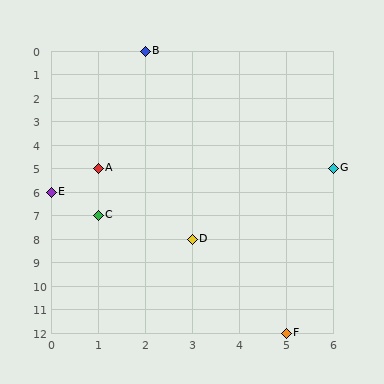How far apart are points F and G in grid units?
Points F and G are 1 column and 7 rows apart (about 7.1 grid units diagonally).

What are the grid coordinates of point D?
Point D is at grid coordinates (3, 8).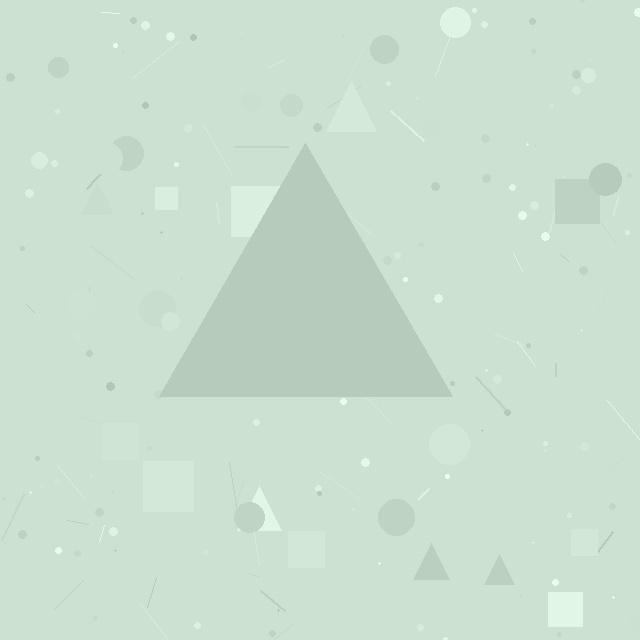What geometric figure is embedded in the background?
A triangle is embedded in the background.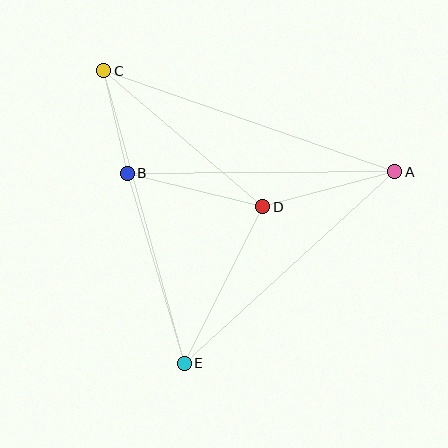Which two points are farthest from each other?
Points A and C are farthest from each other.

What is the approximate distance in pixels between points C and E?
The distance between C and E is approximately 303 pixels.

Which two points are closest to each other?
Points B and C are closest to each other.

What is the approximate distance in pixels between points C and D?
The distance between C and D is approximately 209 pixels.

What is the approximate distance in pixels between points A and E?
The distance between A and E is approximately 284 pixels.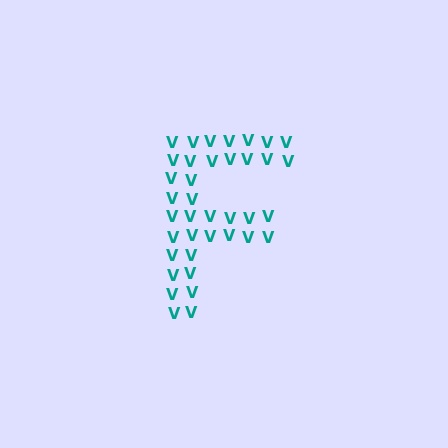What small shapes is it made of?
It is made of small letter V's.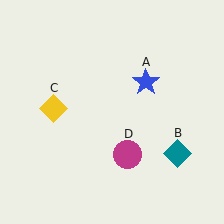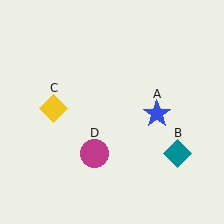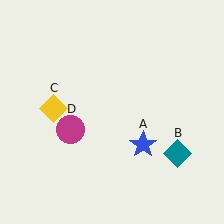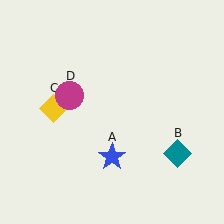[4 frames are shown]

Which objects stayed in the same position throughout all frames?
Teal diamond (object B) and yellow diamond (object C) remained stationary.